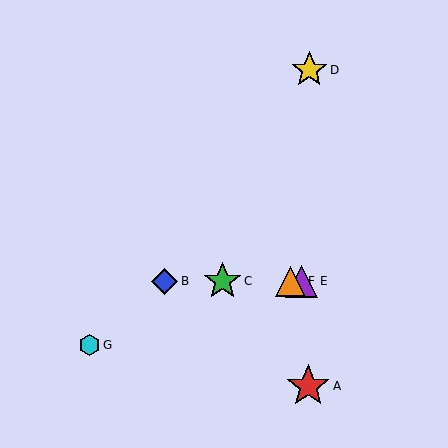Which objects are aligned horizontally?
Objects B, C, E, F are aligned horizontally.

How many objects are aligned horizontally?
4 objects (B, C, E, F) are aligned horizontally.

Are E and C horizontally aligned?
Yes, both are at y≈281.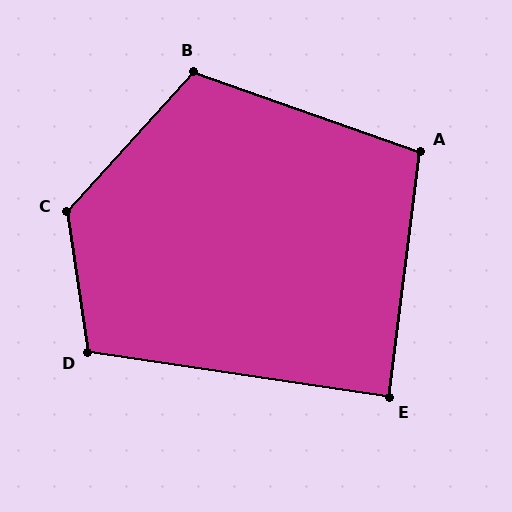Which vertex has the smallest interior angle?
E, at approximately 89 degrees.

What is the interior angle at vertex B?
Approximately 113 degrees (obtuse).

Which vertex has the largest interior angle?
C, at approximately 129 degrees.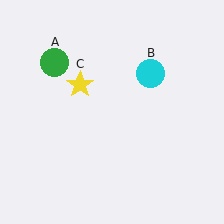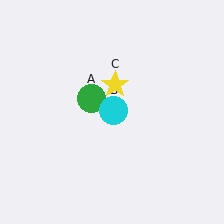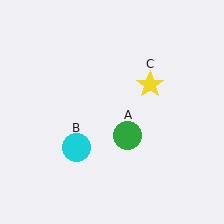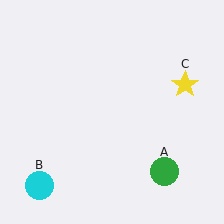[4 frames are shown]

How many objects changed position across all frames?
3 objects changed position: green circle (object A), cyan circle (object B), yellow star (object C).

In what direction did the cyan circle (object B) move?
The cyan circle (object B) moved down and to the left.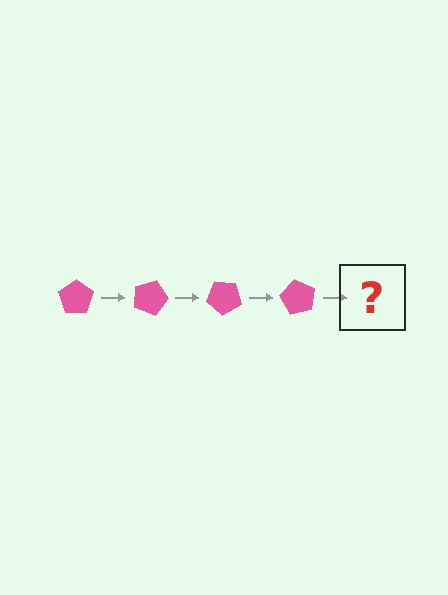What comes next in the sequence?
The next element should be a pink pentagon rotated 80 degrees.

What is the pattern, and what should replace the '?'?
The pattern is that the pentagon rotates 20 degrees each step. The '?' should be a pink pentagon rotated 80 degrees.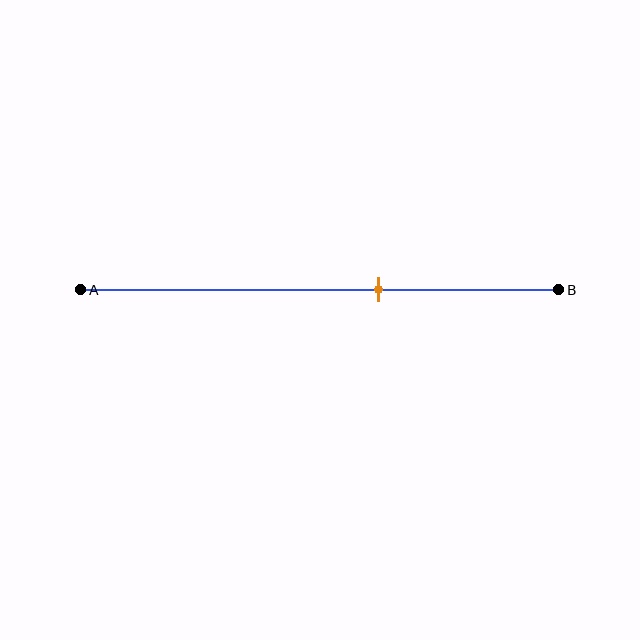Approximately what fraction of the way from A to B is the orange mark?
The orange mark is approximately 60% of the way from A to B.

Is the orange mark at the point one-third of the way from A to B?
No, the mark is at about 60% from A, not at the 33% one-third point.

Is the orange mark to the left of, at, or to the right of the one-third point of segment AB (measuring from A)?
The orange mark is to the right of the one-third point of segment AB.